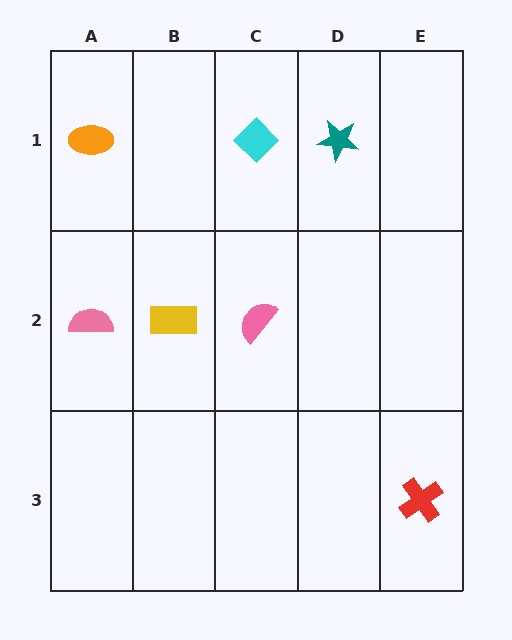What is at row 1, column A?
An orange ellipse.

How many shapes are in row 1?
3 shapes.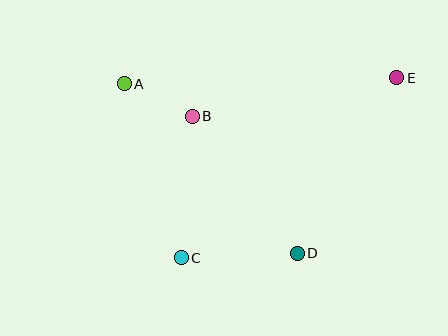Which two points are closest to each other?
Points A and B are closest to each other.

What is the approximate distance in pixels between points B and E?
The distance between B and E is approximately 208 pixels.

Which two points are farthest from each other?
Points C and E are farthest from each other.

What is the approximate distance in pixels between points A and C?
The distance between A and C is approximately 183 pixels.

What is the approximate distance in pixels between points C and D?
The distance between C and D is approximately 116 pixels.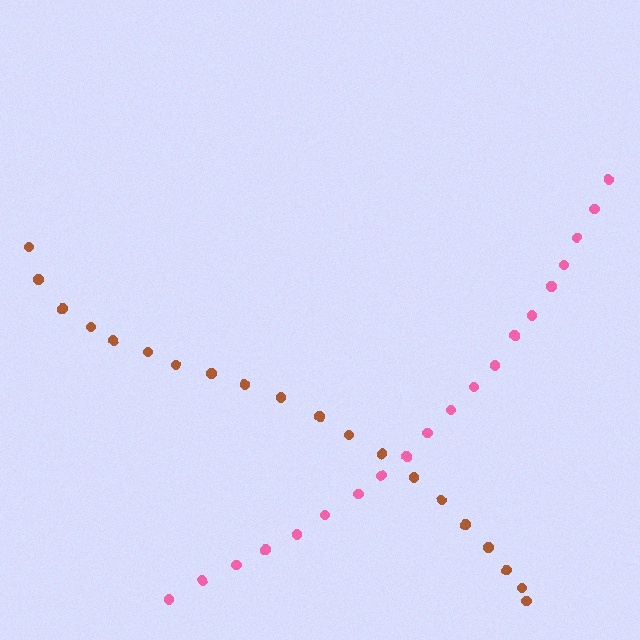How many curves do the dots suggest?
There are 2 distinct paths.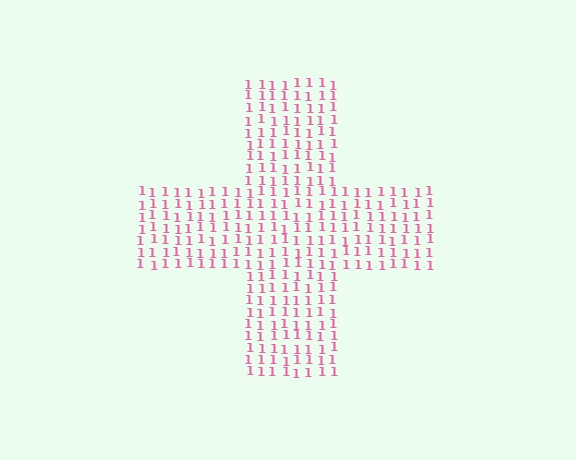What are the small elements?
The small elements are digit 1's.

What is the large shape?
The large shape is a cross.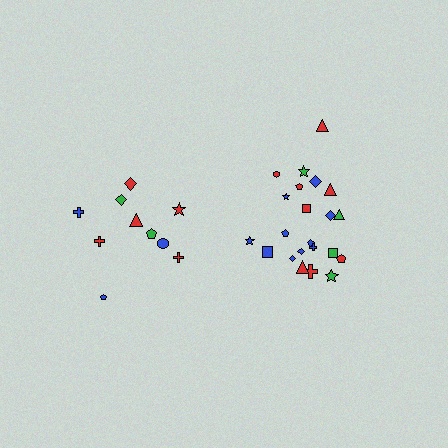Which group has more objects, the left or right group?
The right group.